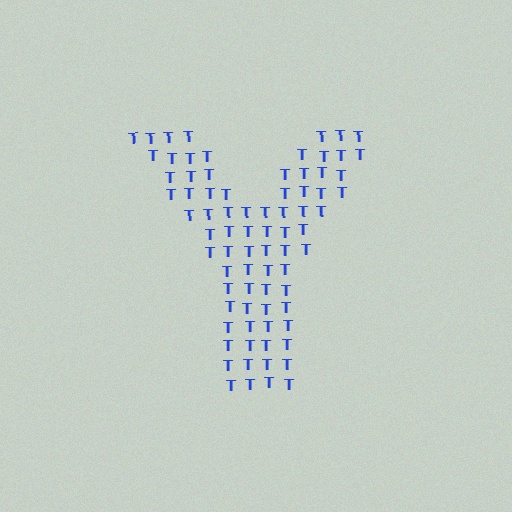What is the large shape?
The large shape is the letter Y.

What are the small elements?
The small elements are letter T's.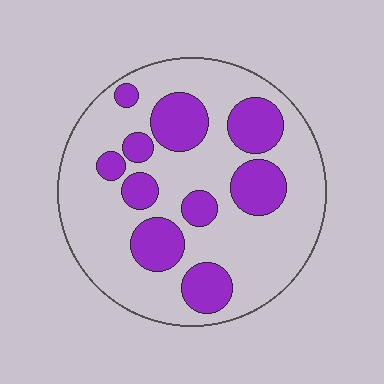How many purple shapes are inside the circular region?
10.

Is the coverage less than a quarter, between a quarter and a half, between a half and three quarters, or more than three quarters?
Between a quarter and a half.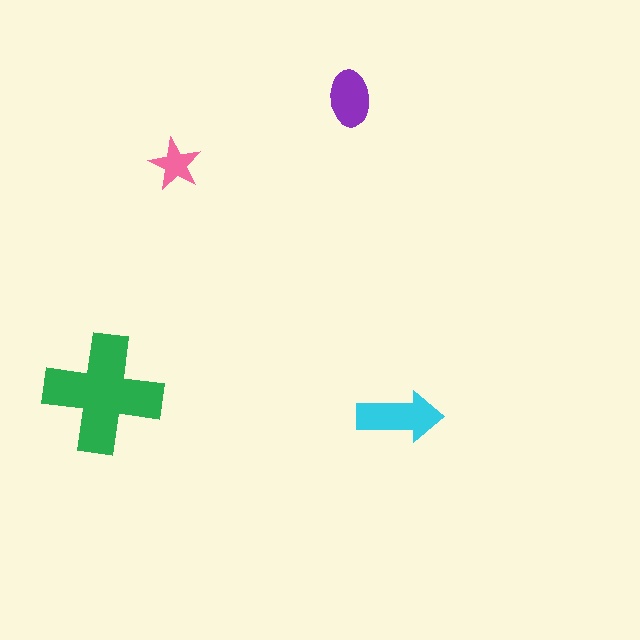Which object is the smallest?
The pink star.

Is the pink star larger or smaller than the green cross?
Smaller.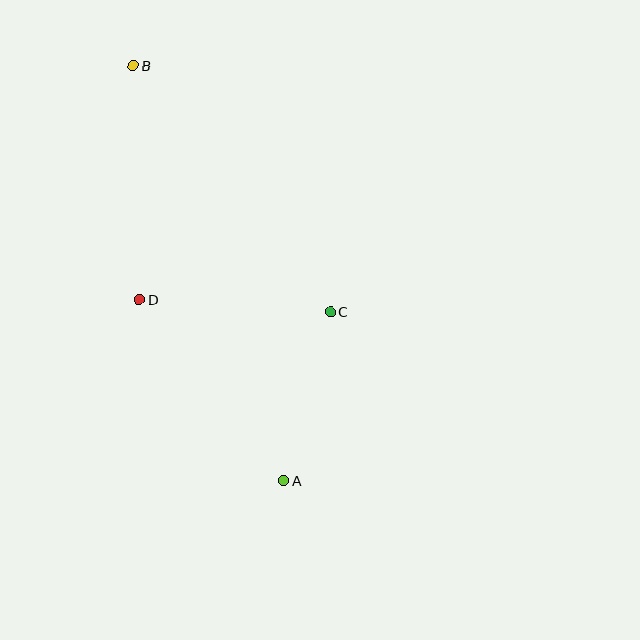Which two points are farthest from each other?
Points A and B are farthest from each other.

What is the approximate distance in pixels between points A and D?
The distance between A and D is approximately 232 pixels.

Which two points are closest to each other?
Points A and C are closest to each other.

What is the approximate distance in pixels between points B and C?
The distance between B and C is approximately 316 pixels.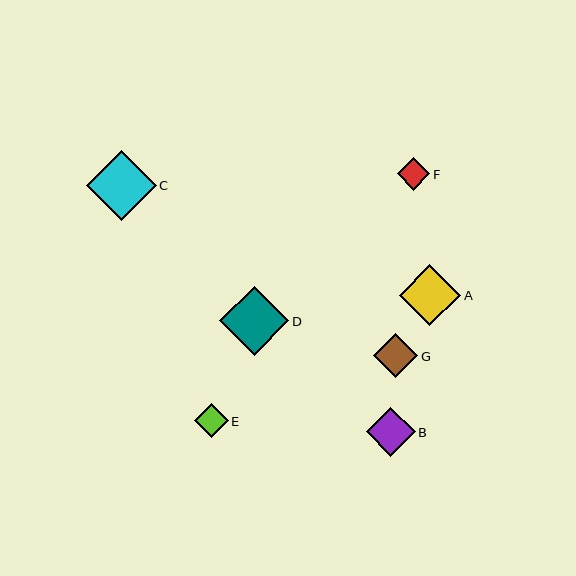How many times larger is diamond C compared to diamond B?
Diamond C is approximately 1.4 times the size of diamond B.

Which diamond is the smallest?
Diamond F is the smallest with a size of approximately 33 pixels.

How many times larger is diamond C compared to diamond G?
Diamond C is approximately 1.6 times the size of diamond G.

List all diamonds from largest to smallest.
From largest to smallest: C, D, A, B, G, E, F.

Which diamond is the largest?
Diamond C is the largest with a size of approximately 70 pixels.